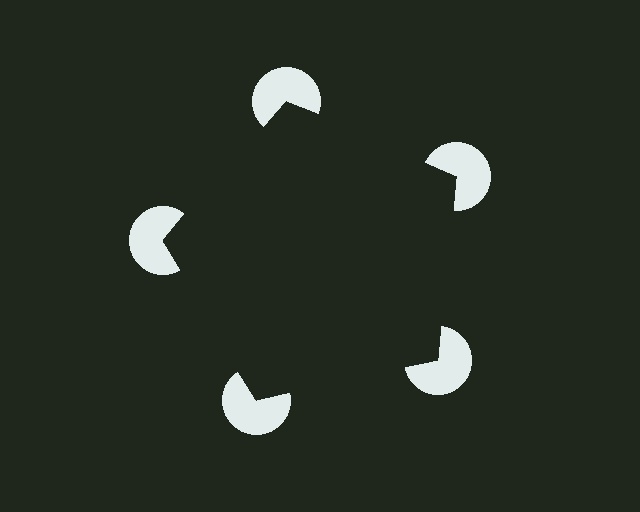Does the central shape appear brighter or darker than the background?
It typically appears slightly darker than the background, even though no actual brightness change is drawn.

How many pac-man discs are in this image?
There are 5 — one at each vertex of the illusory pentagon.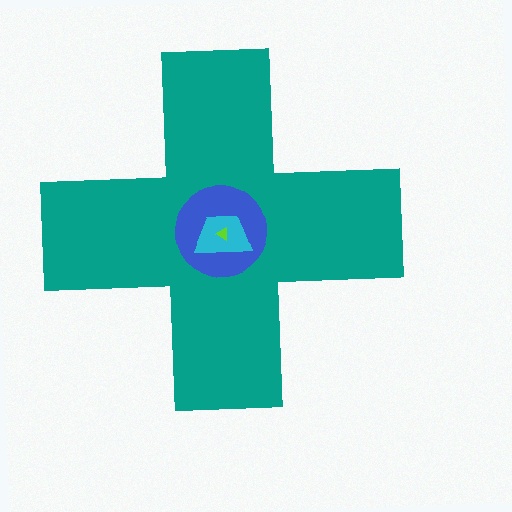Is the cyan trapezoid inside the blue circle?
Yes.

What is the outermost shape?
The teal cross.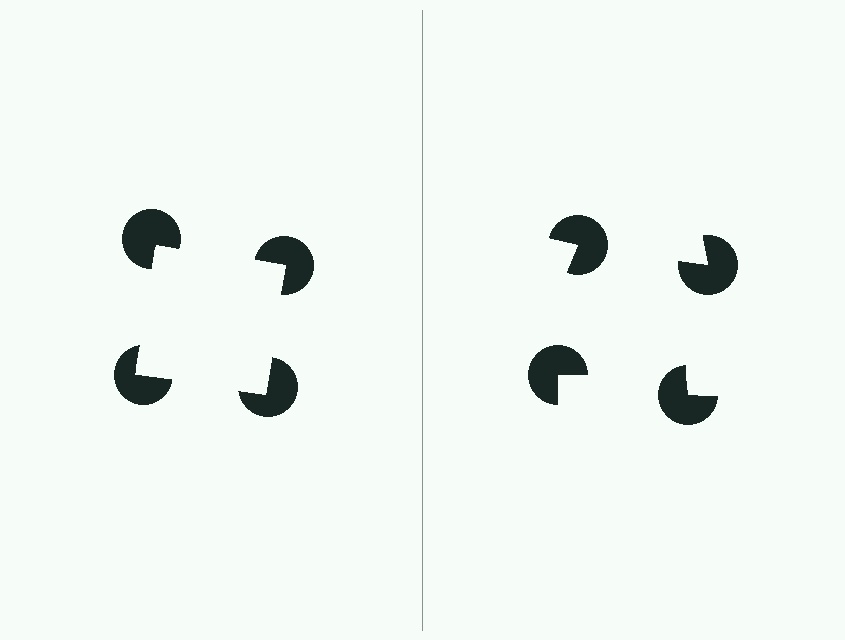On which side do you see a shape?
An illusory square appears on the left side. On the right side the wedge cuts are rotated, so no coherent shape forms.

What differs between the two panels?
The pac-man discs are positioned identically on both sides; only the wedge orientations differ. On the left they align to a square; on the right they are misaligned.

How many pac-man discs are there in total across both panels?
8 — 4 on each side.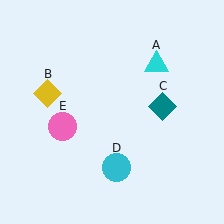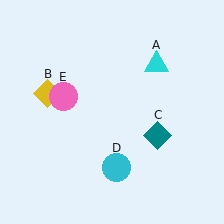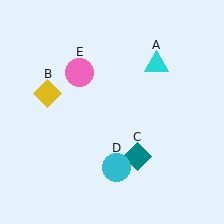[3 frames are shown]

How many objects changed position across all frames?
2 objects changed position: teal diamond (object C), pink circle (object E).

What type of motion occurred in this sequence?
The teal diamond (object C), pink circle (object E) rotated clockwise around the center of the scene.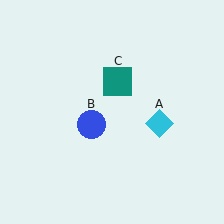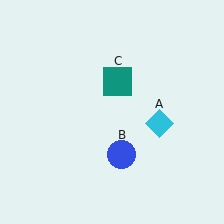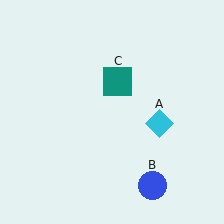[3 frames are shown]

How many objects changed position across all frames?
1 object changed position: blue circle (object B).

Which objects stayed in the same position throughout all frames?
Cyan diamond (object A) and teal square (object C) remained stationary.